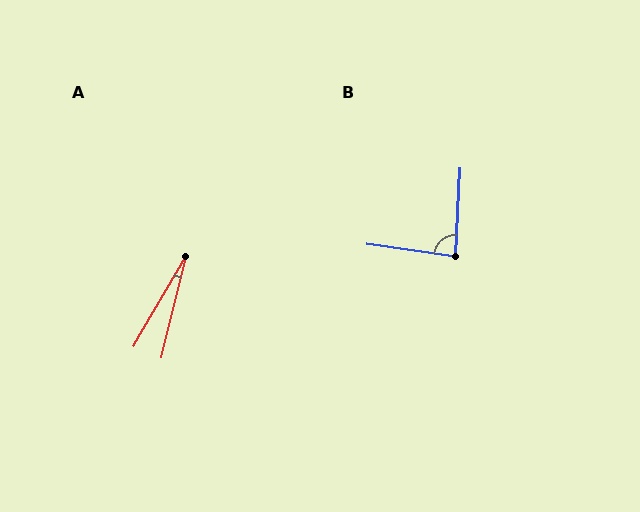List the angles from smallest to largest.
A (17°), B (85°).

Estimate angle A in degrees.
Approximately 17 degrees.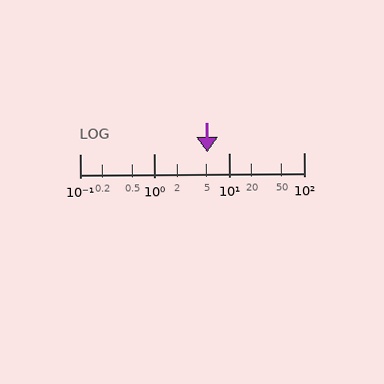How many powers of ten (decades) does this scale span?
The scale spans 3 decades, from 0.1 to 100.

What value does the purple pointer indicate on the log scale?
The pointer indicates approximately 5.1.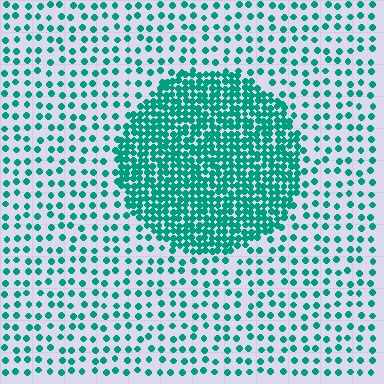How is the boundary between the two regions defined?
The boundary is defined by a change in element density (approximately 2.9x ratio). All elements are the same color, size, and shape.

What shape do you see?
I see a circle.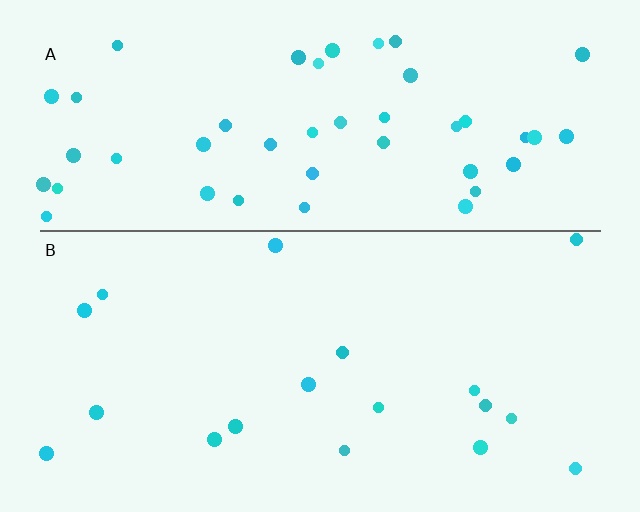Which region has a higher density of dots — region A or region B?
A (the top).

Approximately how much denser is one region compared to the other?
Approximately 2.6× — region A over region B.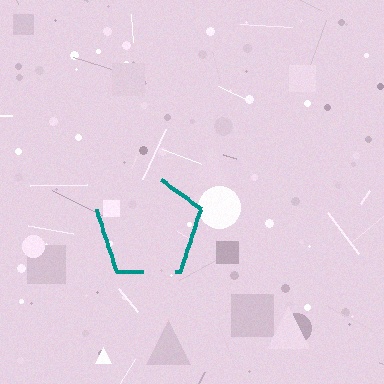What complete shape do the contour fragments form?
The contour fragments form a pentagon.